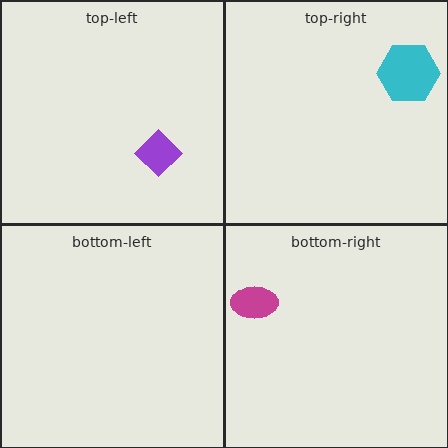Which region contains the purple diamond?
The top-left region.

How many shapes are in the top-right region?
1.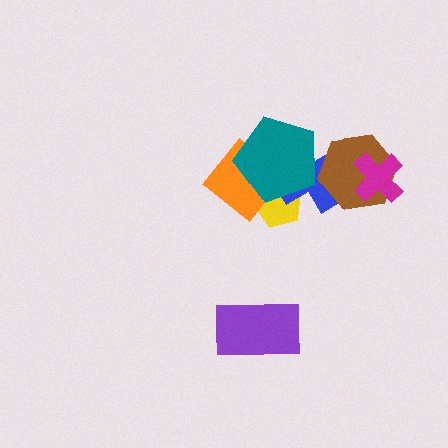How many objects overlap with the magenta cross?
1 object overlaps with the magenta cross.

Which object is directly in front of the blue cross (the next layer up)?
The brown hexagon is directly in front of the blue cross.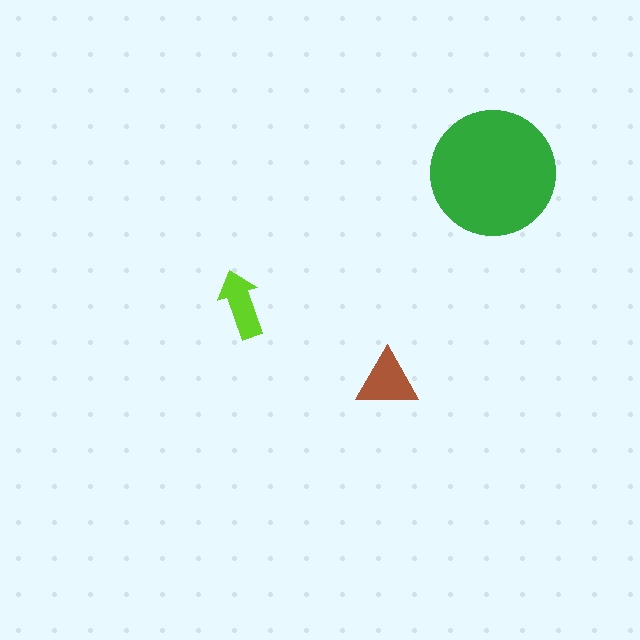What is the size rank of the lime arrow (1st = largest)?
3rd.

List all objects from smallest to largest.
The lime arrow, the brown triangle, the green circle.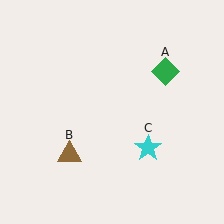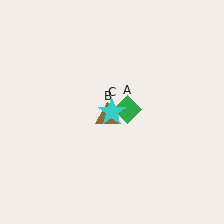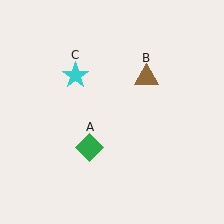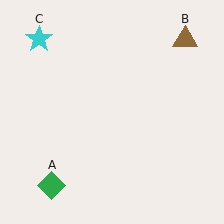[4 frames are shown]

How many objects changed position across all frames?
3 objects changed position: green diamond (object A), brown triangle (object B), cyan star (object C).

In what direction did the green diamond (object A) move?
The green diamond (object A) moved down and to the left.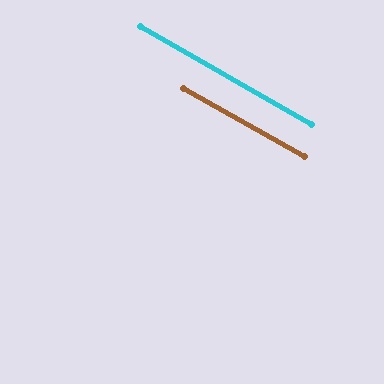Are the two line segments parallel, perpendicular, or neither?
Parallel — their directions differ by only 0.4°.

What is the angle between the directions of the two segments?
Approximately 0 degrees.